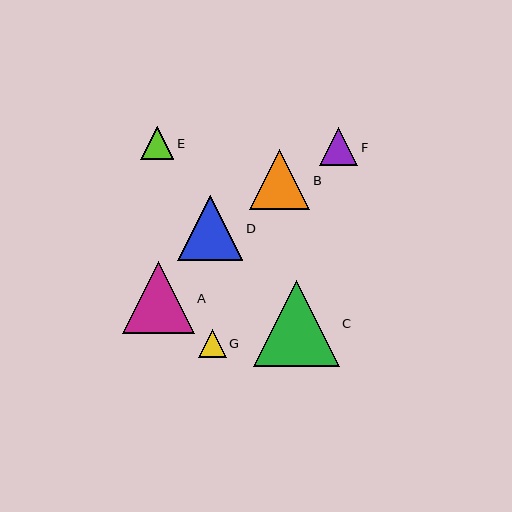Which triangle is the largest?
Triangle C is the largest with a size of approximately 86 pixels.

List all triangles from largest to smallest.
From largest to smallest: C, A, D, B, F, E, G.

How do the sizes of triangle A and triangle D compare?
Triangle A and triangle D are approximately the same size.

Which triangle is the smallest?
Triangle G is the smallest with a size of approximately 28 pixels.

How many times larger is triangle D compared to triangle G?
Triangle D is approximately 2.3 times the size of triangle G.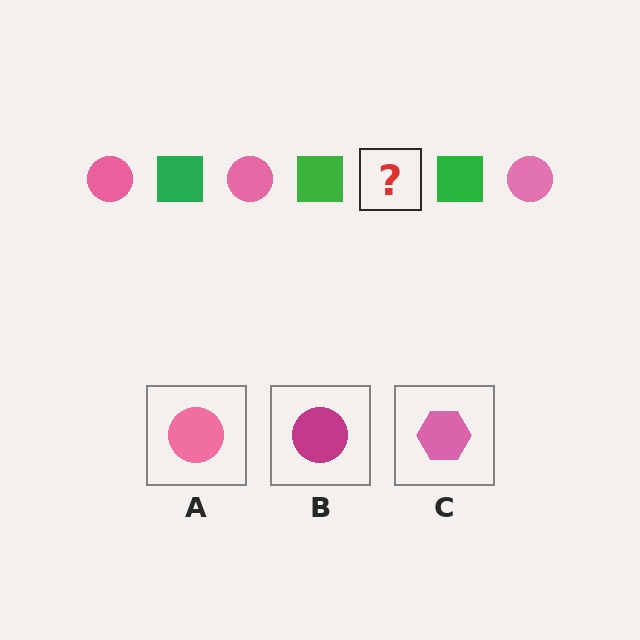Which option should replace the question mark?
Option A.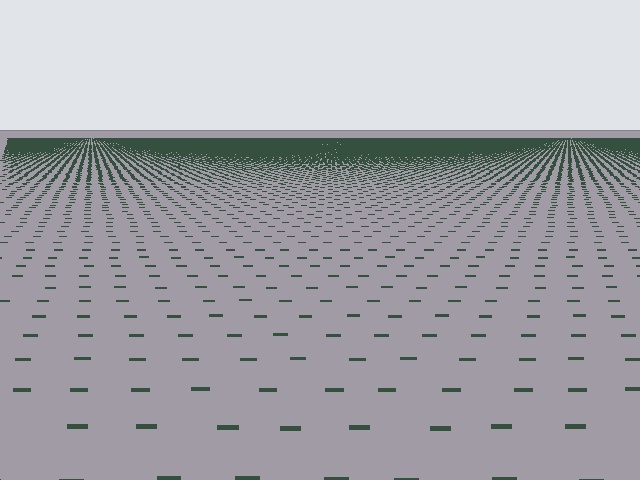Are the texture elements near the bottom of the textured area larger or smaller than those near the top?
Larger. Near the bottom, elements are closer to the viewer and appear at a bigger on-screen size.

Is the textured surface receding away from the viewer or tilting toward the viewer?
The surface is receding away from the viewer. Texture elements get smaller and denser toward the top.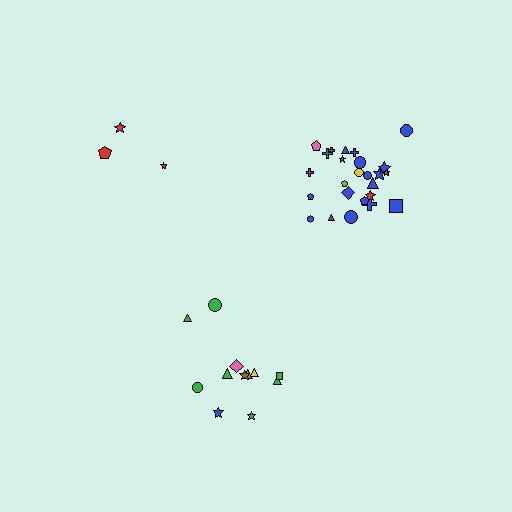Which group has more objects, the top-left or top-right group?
The top-right group.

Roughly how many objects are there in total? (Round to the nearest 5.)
Roughly 40 objects in total.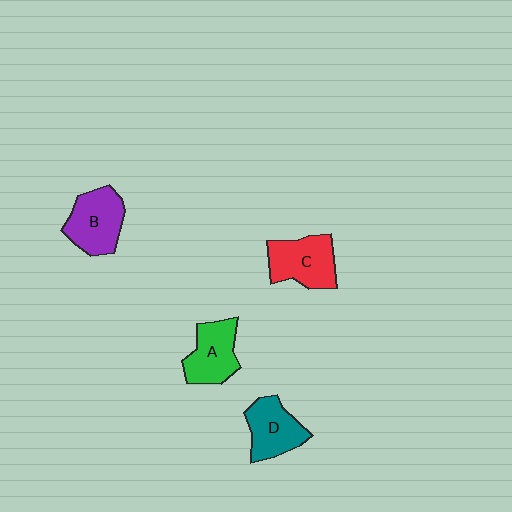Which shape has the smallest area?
Shape D (teal).